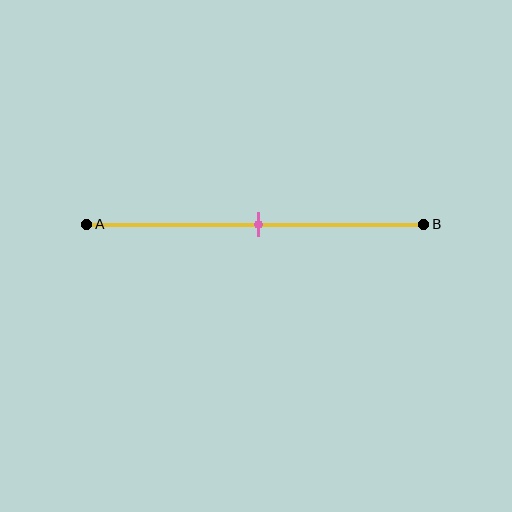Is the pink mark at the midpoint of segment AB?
Yes, the mark is approximately at the midpoint.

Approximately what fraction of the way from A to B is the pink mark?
The pink mark is approximately 50% of the way from A to B.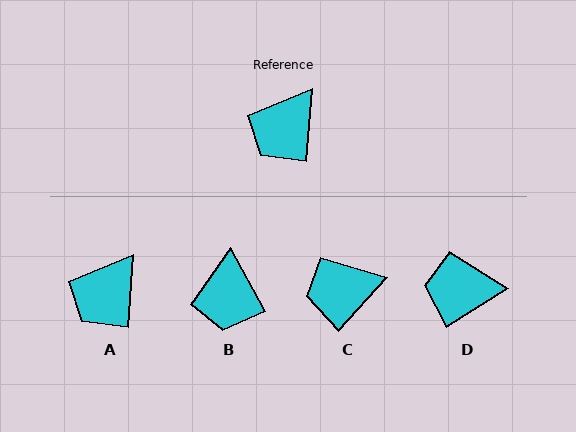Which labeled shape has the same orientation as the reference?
A.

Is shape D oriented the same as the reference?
No, it is off by about 54 degrees.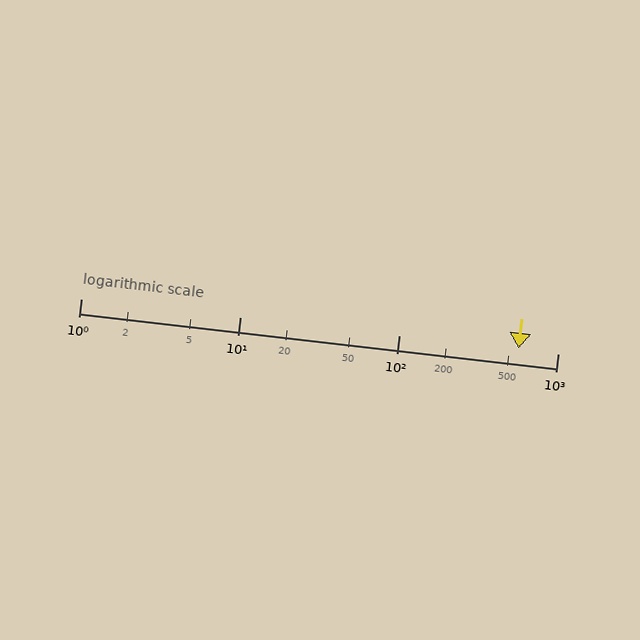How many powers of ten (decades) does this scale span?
The scale spans 3 decades, from 1 to 1000.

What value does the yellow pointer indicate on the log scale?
The pointer indicates approximately 570.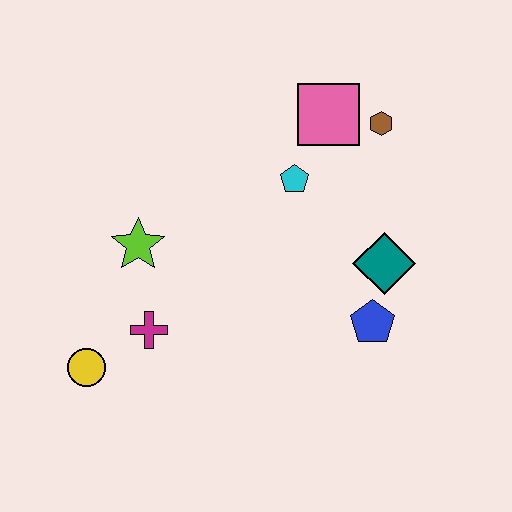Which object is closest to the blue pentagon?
The teal diamond is closest to the blue pentagon.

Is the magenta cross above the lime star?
No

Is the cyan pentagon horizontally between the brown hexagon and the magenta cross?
Yes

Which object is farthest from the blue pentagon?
The yellow circle is farthest from the blue pentagon.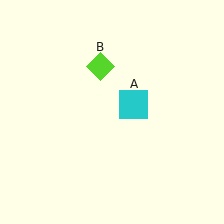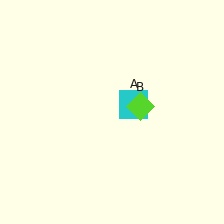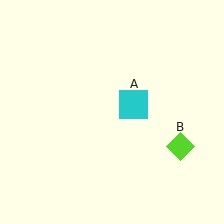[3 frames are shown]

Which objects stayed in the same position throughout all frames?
Cyan square (object A) remained stationary.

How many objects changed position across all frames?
1 object changed position: lime diamond (object B).